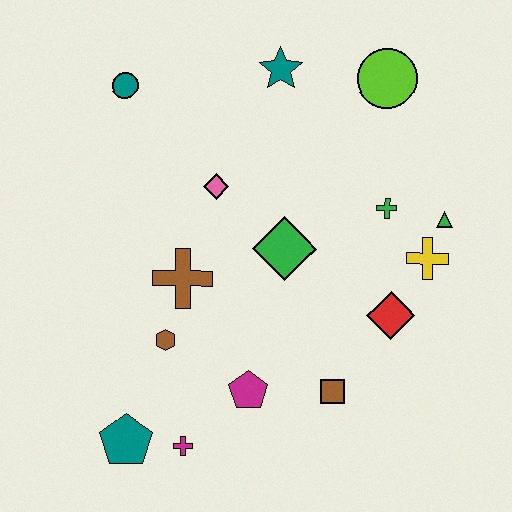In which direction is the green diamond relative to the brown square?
The green diamond is above the brown square.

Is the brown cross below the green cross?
Yes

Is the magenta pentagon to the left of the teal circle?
No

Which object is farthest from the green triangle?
The teal pentagon is farthest from the green triangle.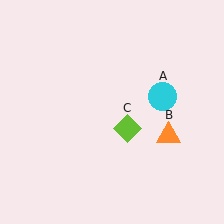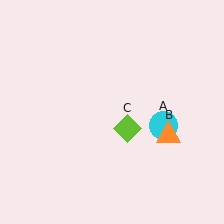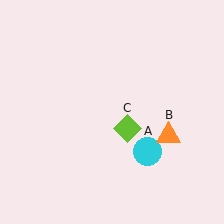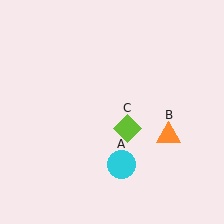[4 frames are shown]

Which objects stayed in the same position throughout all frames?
Orange triangle (object B) and lime diamond (object C) remained stationary.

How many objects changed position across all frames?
1 object changed position: cyan circle (object A).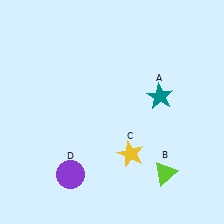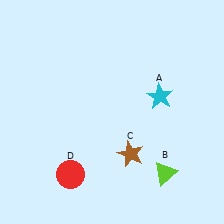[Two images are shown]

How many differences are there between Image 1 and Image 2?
There are 3 differences between the two images.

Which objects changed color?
A changed from teal to cyan. C changed from yellow to brown. D changed from purple to red.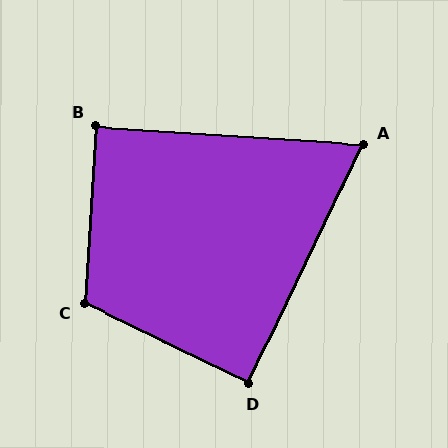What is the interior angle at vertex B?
Approximately 90 degrees (approximately right).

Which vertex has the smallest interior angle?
A, at approximately 68 degrees.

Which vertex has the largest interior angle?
C, at approximately 112 degrees.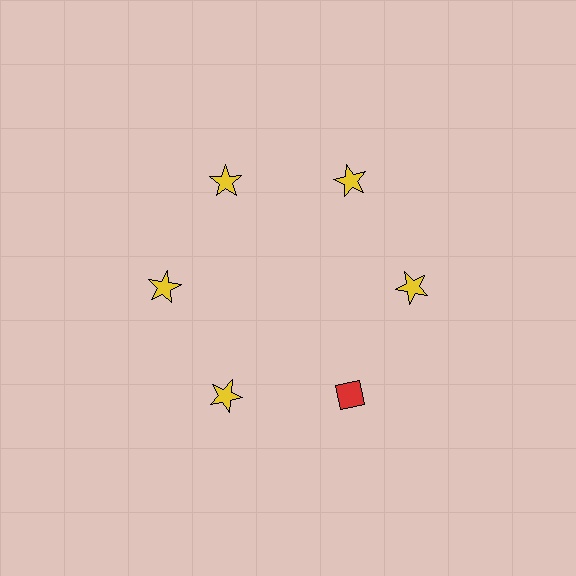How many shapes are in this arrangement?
There are 6 shapes arranged in a ring pattern.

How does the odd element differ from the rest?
It differs in both color (red instead of yellow) and shape (diamond instead of star).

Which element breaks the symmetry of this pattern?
The red diamond at roughly the 5 o'clock position breaks the symmetry. All other shapes are yellow stars.